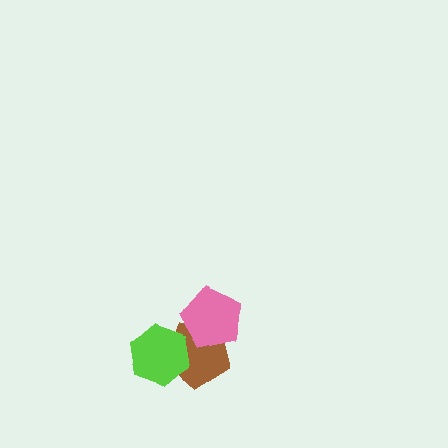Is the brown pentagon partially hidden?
Yes, it is partially covered by another shape.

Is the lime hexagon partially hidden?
No, no other shape covers it.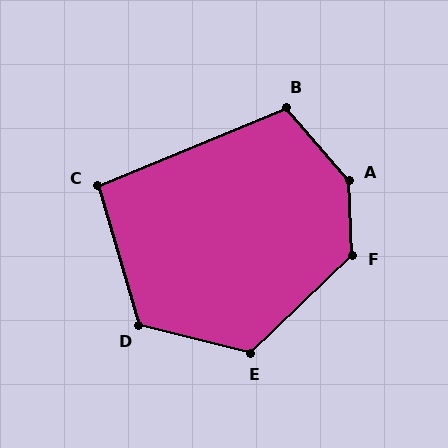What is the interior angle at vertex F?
Approximately 131 degrees (obtuse).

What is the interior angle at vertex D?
Approximately 121 degrees (obtuse).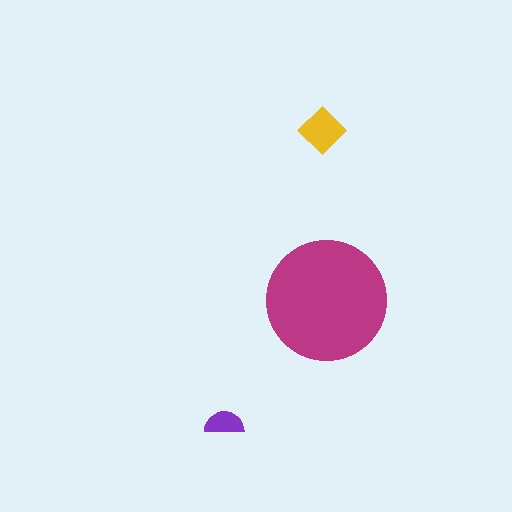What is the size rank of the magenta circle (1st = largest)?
1st.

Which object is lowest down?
The purple semicircle is bottommost.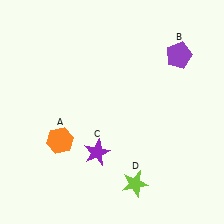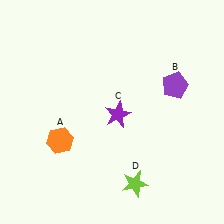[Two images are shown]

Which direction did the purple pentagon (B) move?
The purple pentagon (B) moved down.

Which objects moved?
The objects that moved are: the purple pentagon (B), the purple star (C).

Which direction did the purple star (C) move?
The purple star (C) moved up.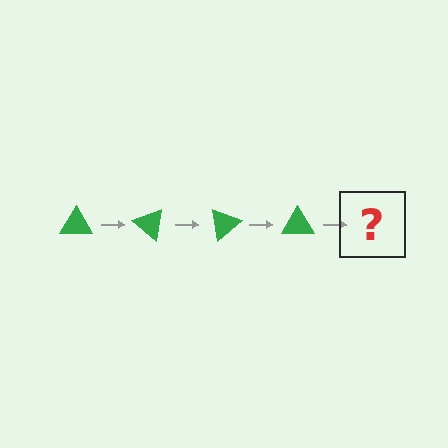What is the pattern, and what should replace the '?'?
The pattern is that the triangle rotates 40 degrees each step. The '?' should be a green triangle rotated 160 degrees.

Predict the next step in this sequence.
The next step is a green triangle rotated 160 degrees.